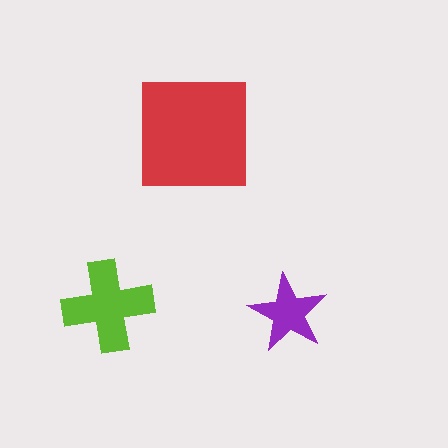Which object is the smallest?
The purple star.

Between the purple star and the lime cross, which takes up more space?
The lime cross.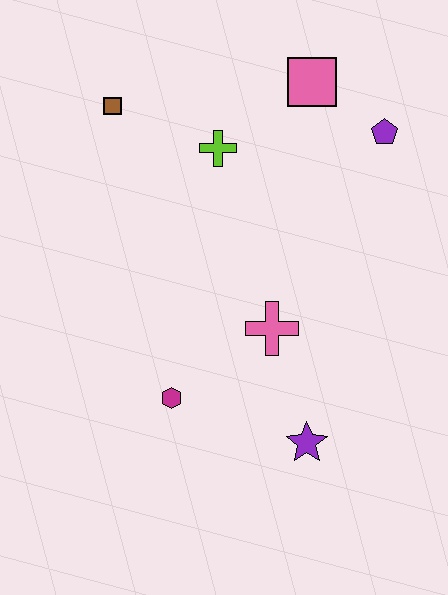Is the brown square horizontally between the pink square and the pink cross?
No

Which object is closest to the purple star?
The pink cross is closest to the purple star.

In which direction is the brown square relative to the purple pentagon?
The brown square is to the left of the purple pentagon.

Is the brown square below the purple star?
No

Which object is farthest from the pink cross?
The brown square is farthest from the pink cross.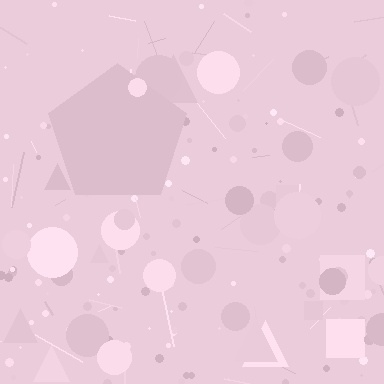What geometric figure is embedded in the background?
A pentagon is embedded in the background.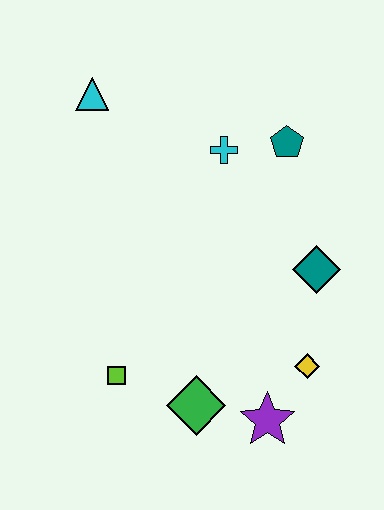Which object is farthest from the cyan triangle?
The purple star is farthest from the cyan triangle.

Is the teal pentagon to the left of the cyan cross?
No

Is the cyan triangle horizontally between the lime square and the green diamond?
No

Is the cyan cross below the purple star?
No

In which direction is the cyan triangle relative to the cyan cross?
The cyan triangle is to the left of the cyan cross.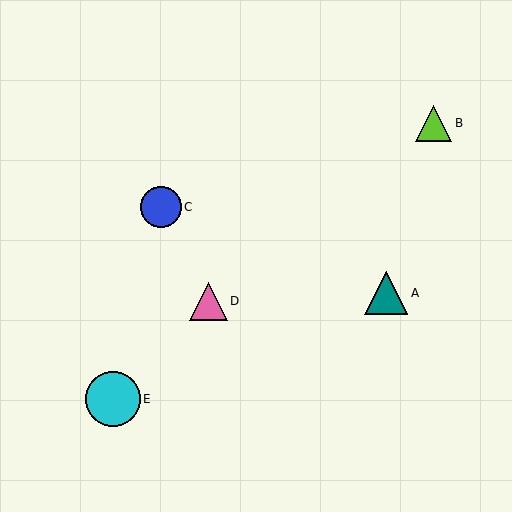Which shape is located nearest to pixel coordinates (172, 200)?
The blue circle (labeled C) at (161, 207) is nearest to that location.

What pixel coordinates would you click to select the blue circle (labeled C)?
Click at (161, 207) to select the blue circle C.